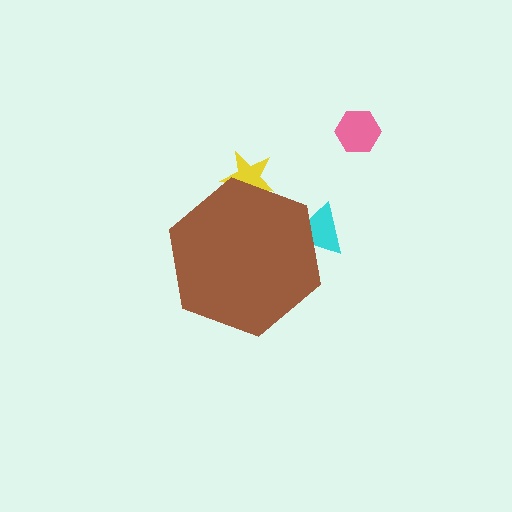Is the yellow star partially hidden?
Yes, the yellow star is partially hidden behind the brown hexagon.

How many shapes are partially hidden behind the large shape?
2 shapes are partially hidden.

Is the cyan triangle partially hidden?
Yes, the cyan triangle is partially hidden behind the brown hexagon.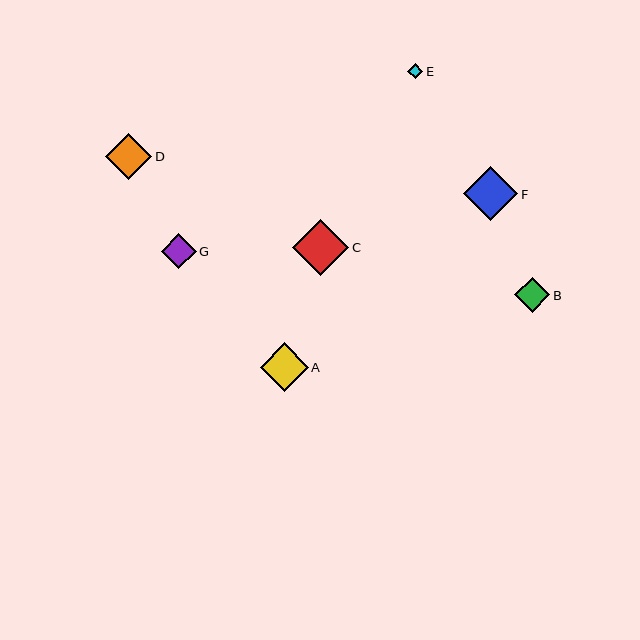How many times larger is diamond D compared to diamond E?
Diamond D is approximately 3.1 times the size of diamond E.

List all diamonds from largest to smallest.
From largest to smallest: C, F, A, D, B, G, E.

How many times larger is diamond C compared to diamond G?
Diamond C is approximately 1.6 times the size of diamond G.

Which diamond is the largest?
Diamond C is the largest with a size of approximately 56 pixels.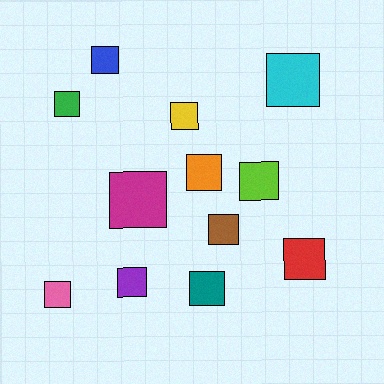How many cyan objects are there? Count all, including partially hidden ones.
There is 1 cyan object.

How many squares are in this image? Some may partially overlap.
There are 12 squares.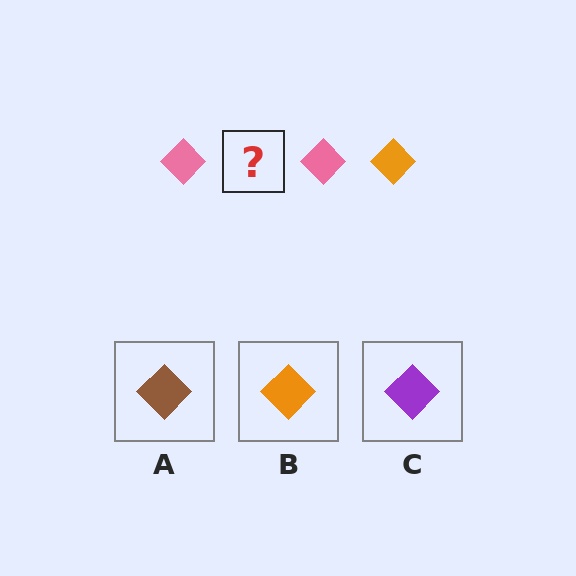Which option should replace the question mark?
Option B.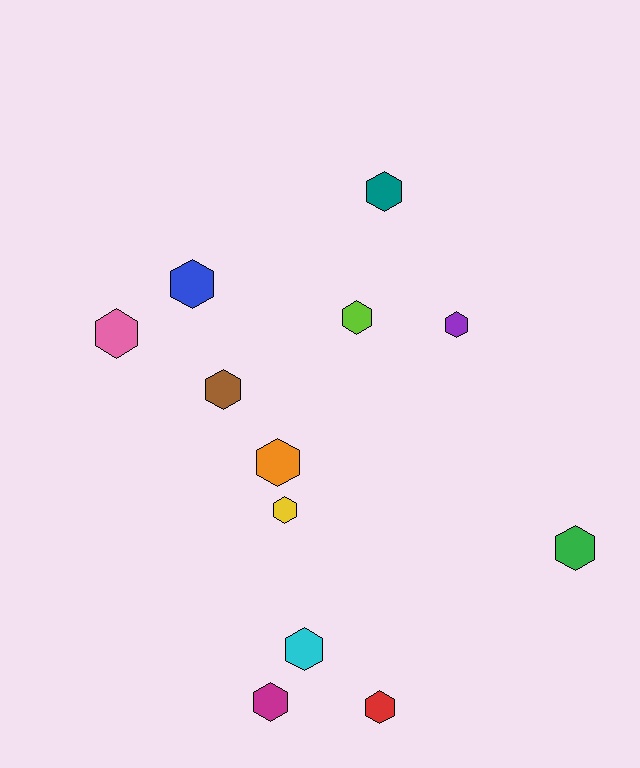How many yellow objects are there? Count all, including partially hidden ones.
There is 1 yellow object.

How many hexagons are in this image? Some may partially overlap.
There are 12 hexagons.